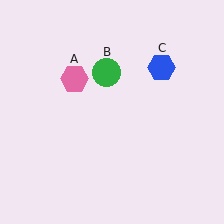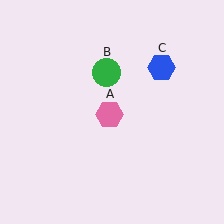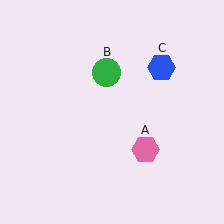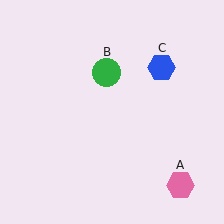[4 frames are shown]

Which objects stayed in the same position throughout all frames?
Green circle (object B) and blue hexagon (object C) remained stationary.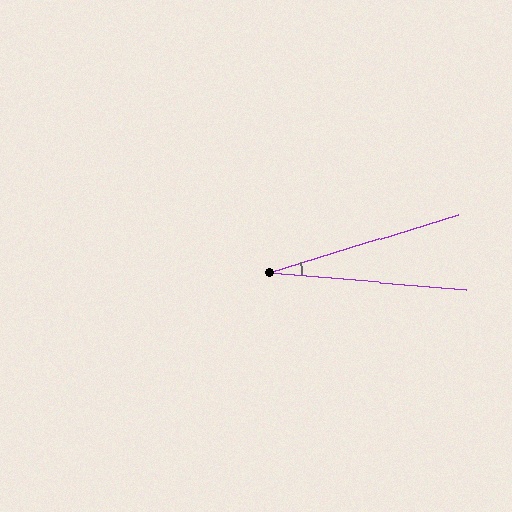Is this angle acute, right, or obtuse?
It is acute.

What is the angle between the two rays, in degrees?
Approximately 22 degrees.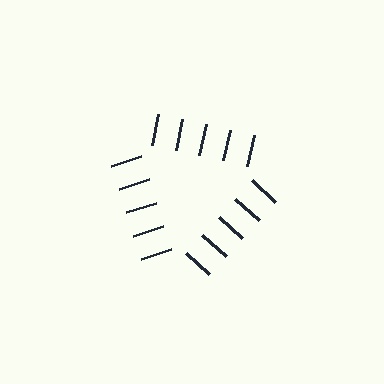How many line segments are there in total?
15 — 5 along each of the 3 edges.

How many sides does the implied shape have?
3 sides — the line-ends trace a triangle.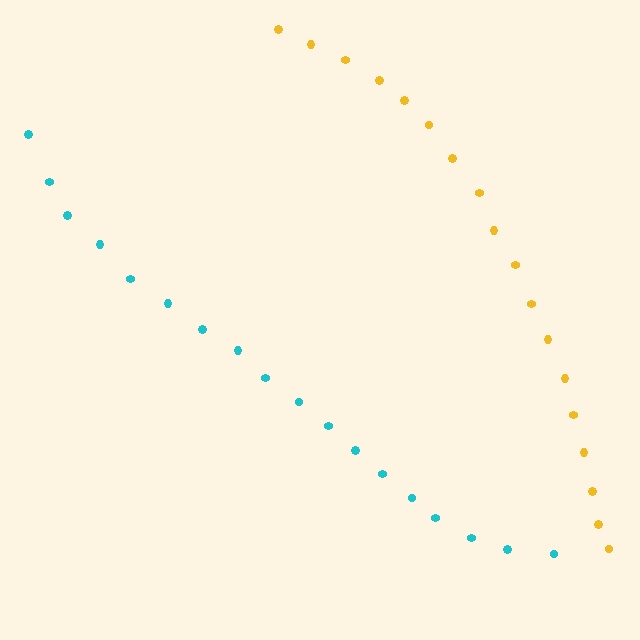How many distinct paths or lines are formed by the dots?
There are 2 distinct paths.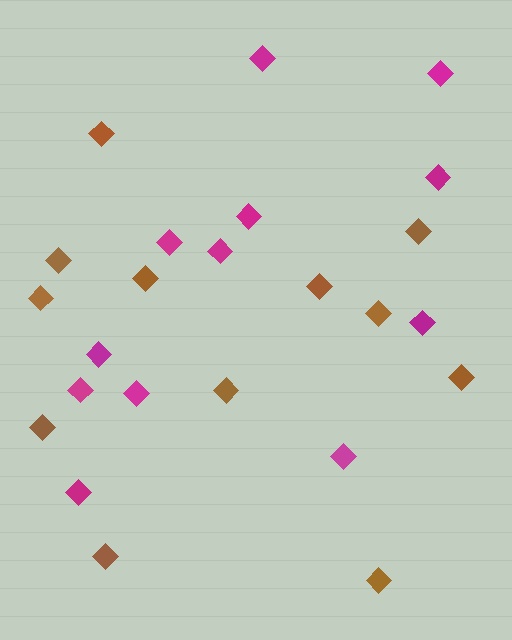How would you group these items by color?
There are 2 groups: one group of brown diamonds (12) and one group of magenta diamonds (12).